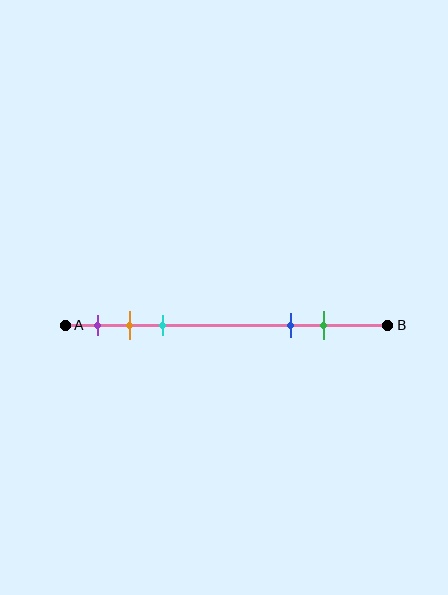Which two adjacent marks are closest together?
The orange and cyan marks are the closest adjacent pair.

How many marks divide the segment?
There are 5 marks dividing the segment.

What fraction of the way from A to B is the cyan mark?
The cyan mark is approximately 30% (0.3) of the way from A to B.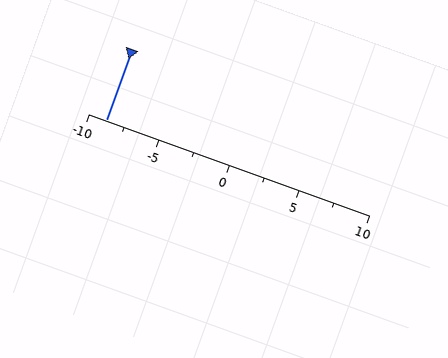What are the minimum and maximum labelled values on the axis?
The axis runs from -10 to 10.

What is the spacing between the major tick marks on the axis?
The major ticks are spaced 5 apart.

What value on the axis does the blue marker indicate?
The marker indicates approximately -8.8.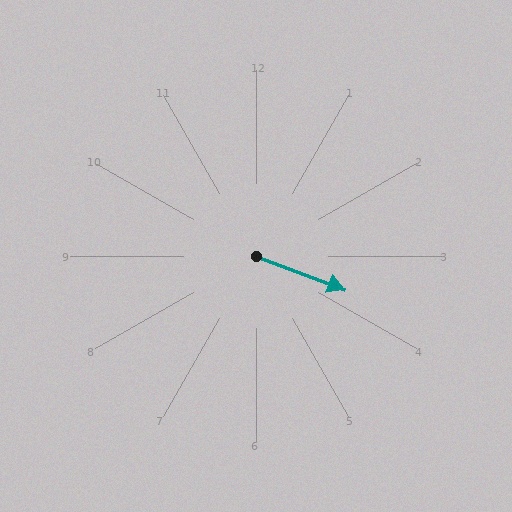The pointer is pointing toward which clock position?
Roughly 4 o'clock.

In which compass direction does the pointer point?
East.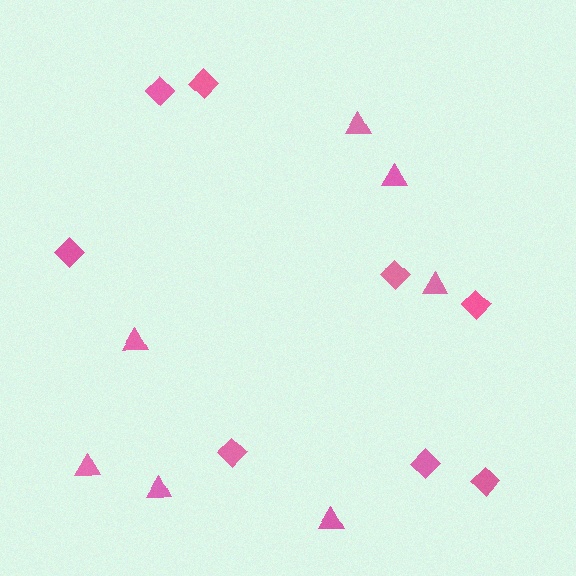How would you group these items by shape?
There are 2 groups: one group of diamonds (8) and one group of triangles (7).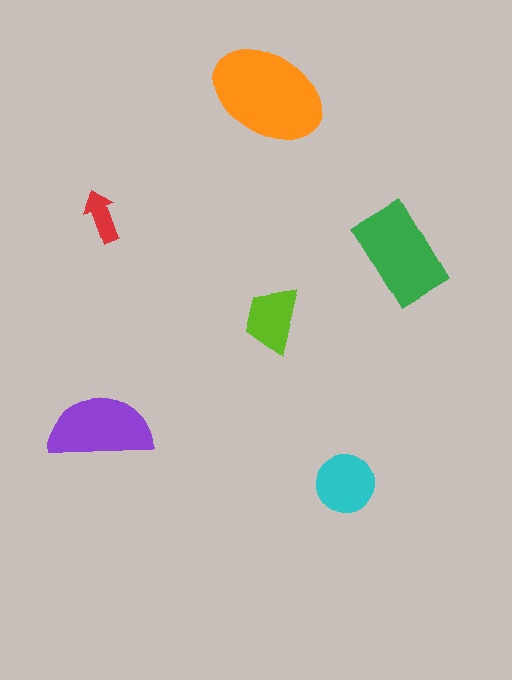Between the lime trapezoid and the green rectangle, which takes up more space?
The green rectangle.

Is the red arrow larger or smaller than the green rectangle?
Smaller.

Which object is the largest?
The orange ellipse.